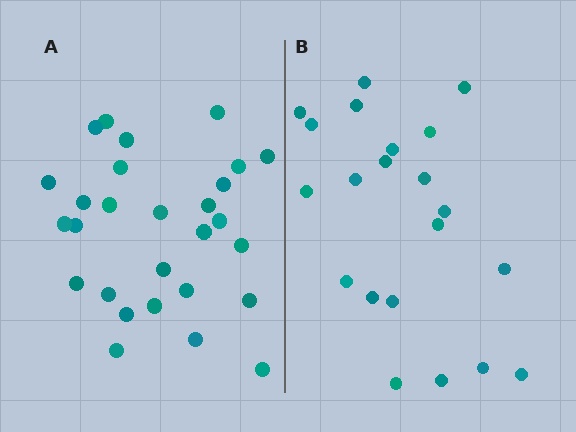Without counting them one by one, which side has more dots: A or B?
Region A (the left region) has more dots.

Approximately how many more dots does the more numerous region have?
Region A has roughly 8 or so more dots than region B.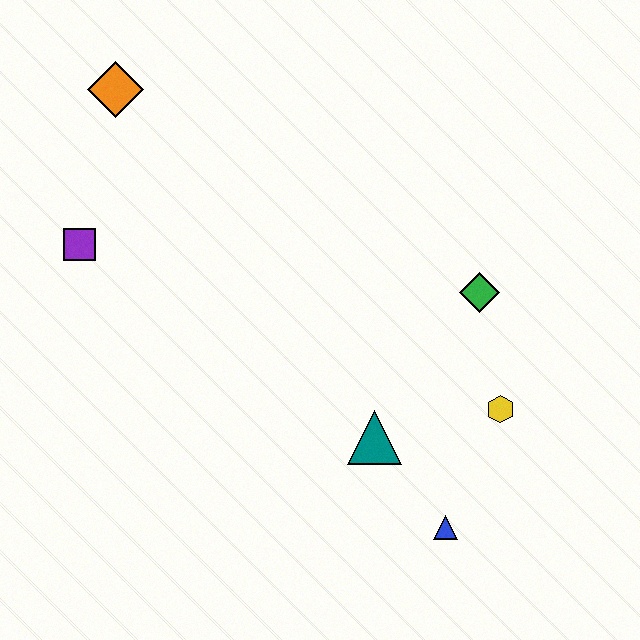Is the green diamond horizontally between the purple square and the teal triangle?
No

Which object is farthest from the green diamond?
The orange diamond is farthest from the green diamond.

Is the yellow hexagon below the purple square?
Yes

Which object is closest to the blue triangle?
The teal triangle is closest to the blue triangle.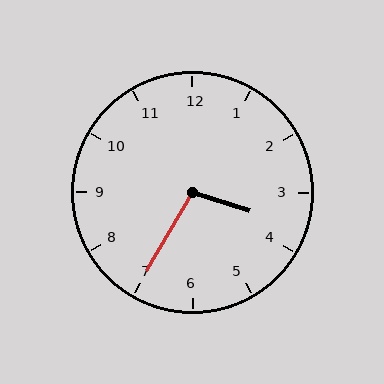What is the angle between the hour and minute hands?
Approximately 102 degrees.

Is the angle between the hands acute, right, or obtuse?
It is obtuse.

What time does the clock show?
3:35.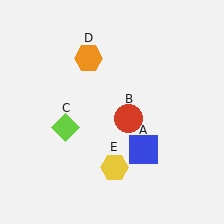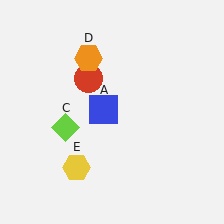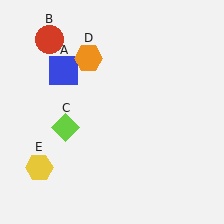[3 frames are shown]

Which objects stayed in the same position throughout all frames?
Lime diamond (object C) and orange hexagon (object D) remained stationary.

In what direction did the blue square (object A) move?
The blue square (object A) moved up and to the left.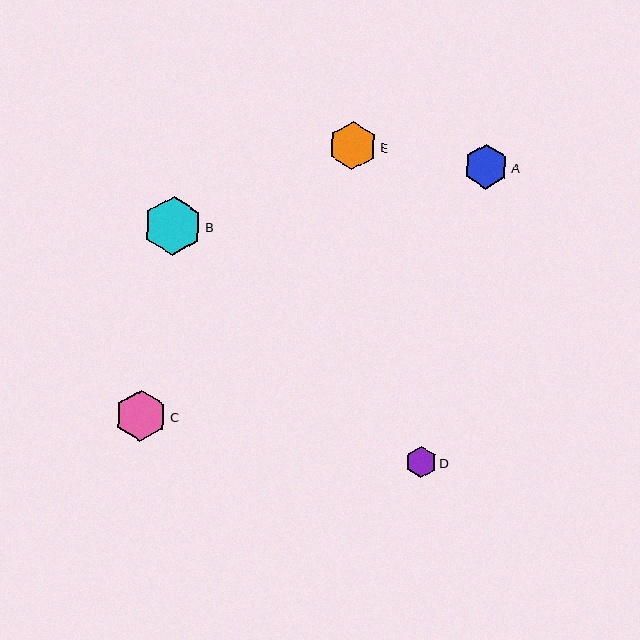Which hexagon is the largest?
Hexagon B is the largest with a size of approximately 59 pixels.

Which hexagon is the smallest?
Hexagon D is the smallest with a size of approximately 31 pixels.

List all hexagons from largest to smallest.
From largest to smallest: B, C, E, A, D.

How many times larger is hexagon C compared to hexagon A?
Hexagon C is approximately 1.2 times the size of hexagon A.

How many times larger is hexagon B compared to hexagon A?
Hexagon B is approximately 1.3 times the size of hexagon A.